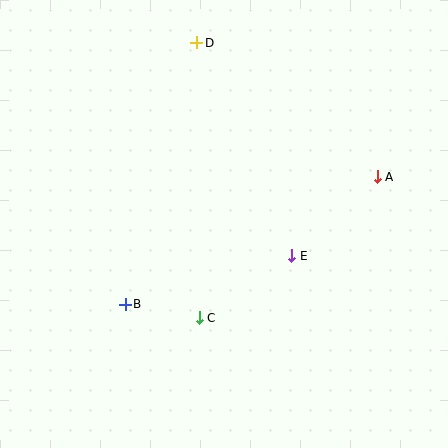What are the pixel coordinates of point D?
Point D is at (197, 43).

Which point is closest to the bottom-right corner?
Point E is closest to the bottom-right corner.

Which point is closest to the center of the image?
Point E at (292, 256) is closest to the center.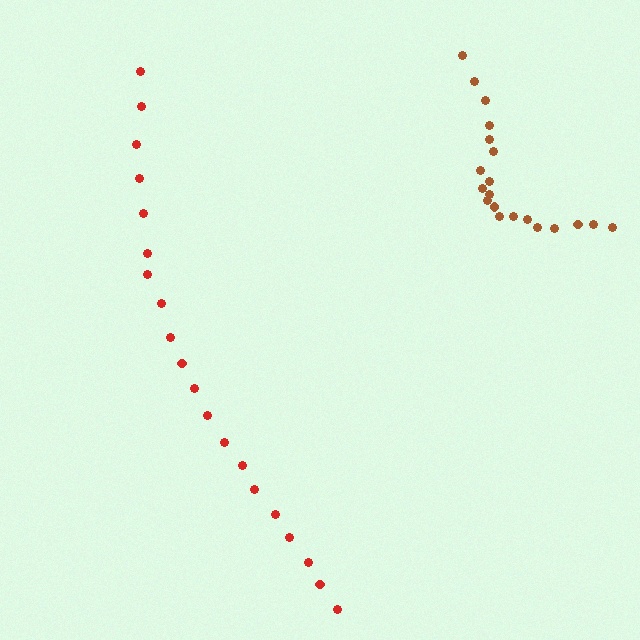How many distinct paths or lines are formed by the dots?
There are 2 distinct paths.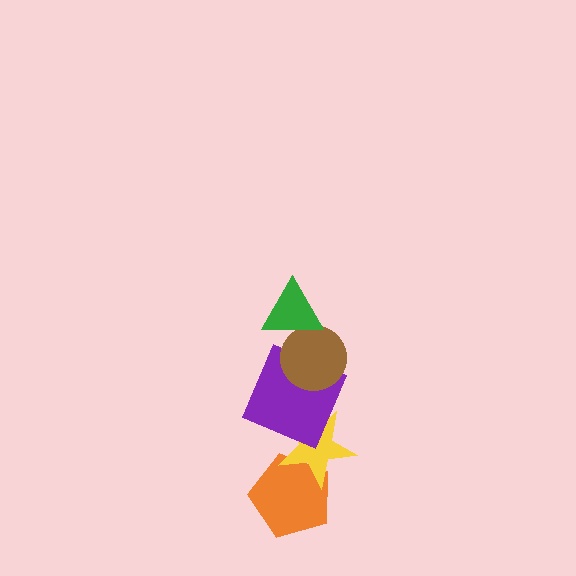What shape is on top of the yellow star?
The purple square is on top of the yellow star.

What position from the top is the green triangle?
The green triangle is 1st from the top.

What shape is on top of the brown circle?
The green triangle is on top of the brown circle.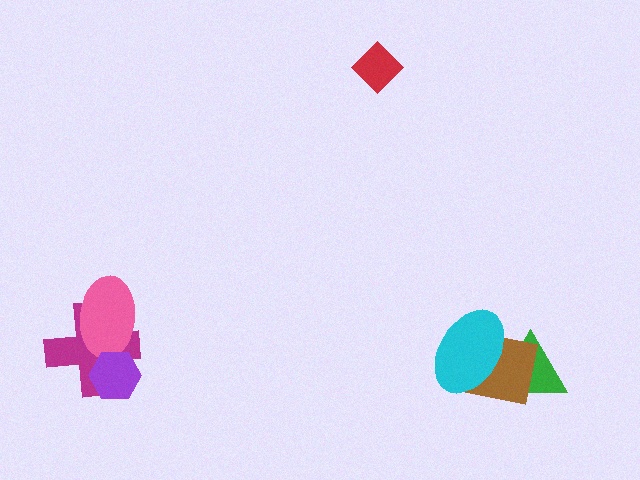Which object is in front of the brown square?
The cyan ellipse is in front of the brown square.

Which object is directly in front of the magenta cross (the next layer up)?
The pink ellipse is directly in front of the magenta cross.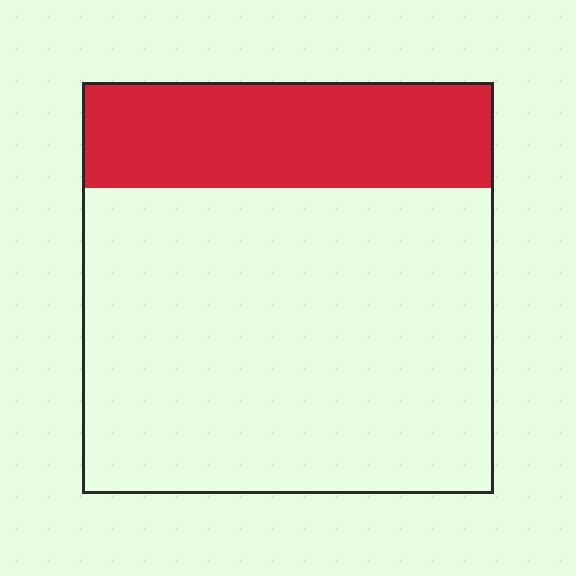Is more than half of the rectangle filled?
No.